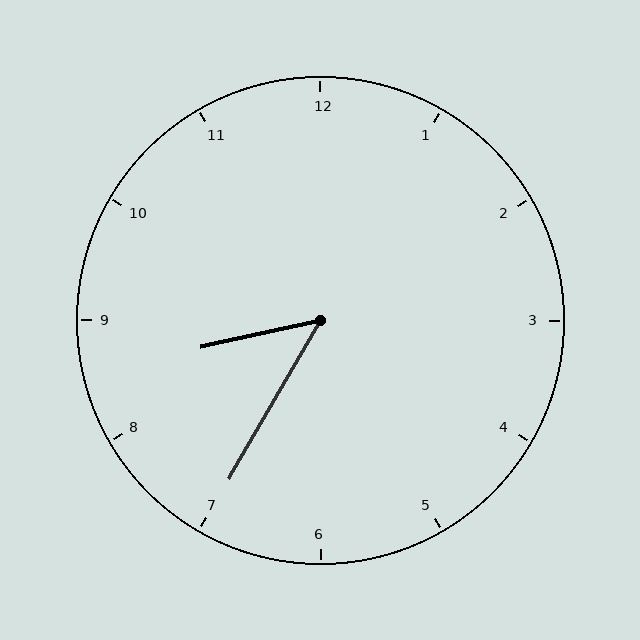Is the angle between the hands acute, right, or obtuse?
It is acute.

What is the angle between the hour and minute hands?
Approximately 48 degrees.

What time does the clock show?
8:35.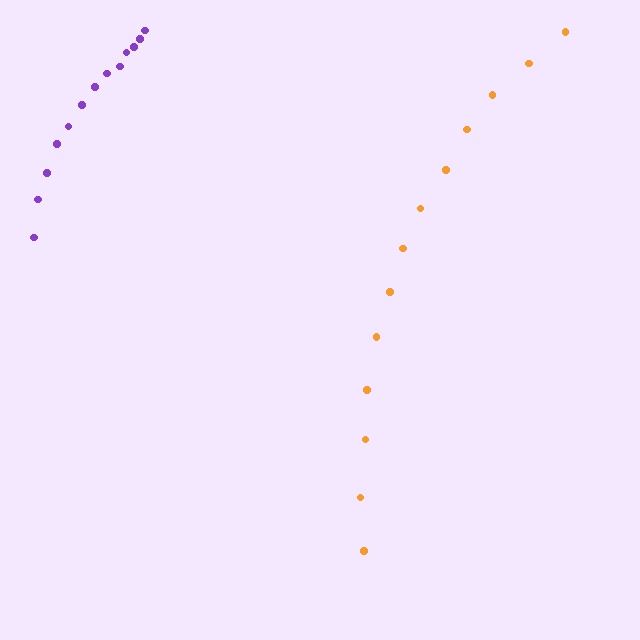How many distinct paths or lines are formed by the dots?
There are 2 distinct paths.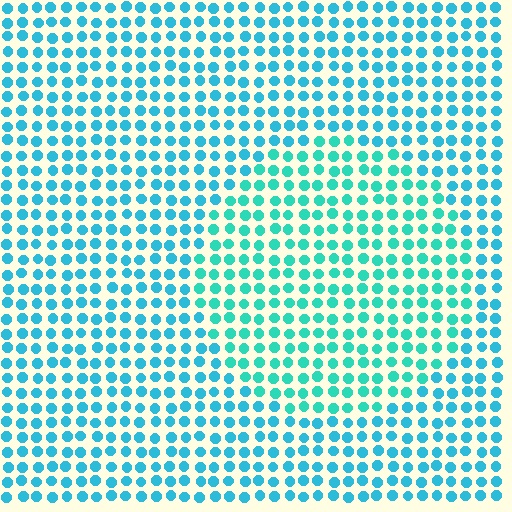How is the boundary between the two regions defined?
The boundary is defined purely by a slight shift in hue (about 22 degrees). Spacing, size, and orientation are identical on both sides.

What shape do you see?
I see a circle.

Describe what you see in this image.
The image is filled with small cyan elements in a uniform arrangement. A circle-shaped region is visible where the elements are tinted to a slightly different hue, forming a subtle color boundary.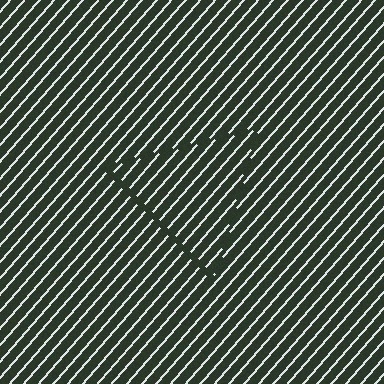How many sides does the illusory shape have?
3 sides — the line-ends trace a triangle.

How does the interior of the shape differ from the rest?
The interior of the shape contains the same grating, shifted by half a period — the contour is defined by the phase discontinuity where line-ends from the inner and outer gratings abut.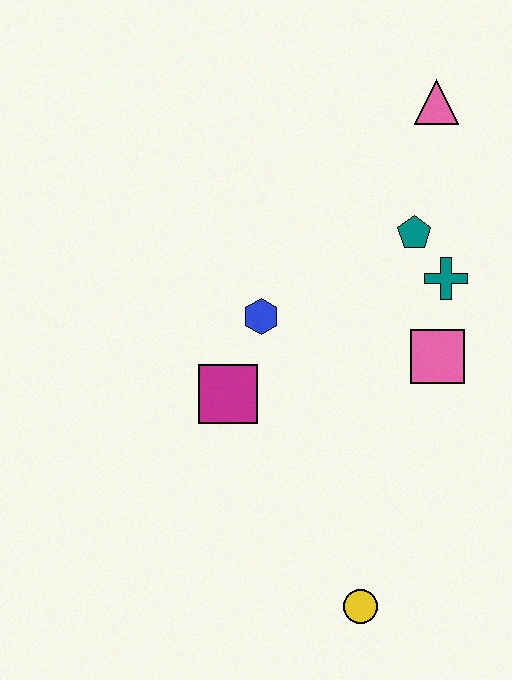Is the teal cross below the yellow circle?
No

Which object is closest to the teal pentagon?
The teal cross is closest to the teal pentagon.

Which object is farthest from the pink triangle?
The yellow circle is farthest from the pink triangle.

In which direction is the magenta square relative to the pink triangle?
The magenta square is below the pink triangle.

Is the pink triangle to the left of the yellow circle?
No